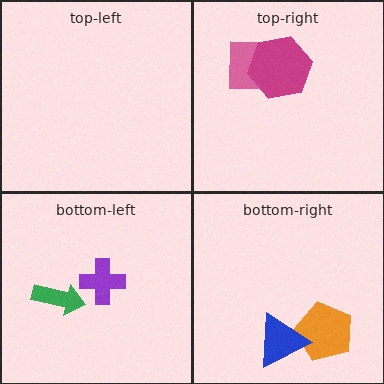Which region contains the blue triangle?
The bottom-right region.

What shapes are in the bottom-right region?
The orange pentagon, the blue triangle.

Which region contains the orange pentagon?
The bottom-right region.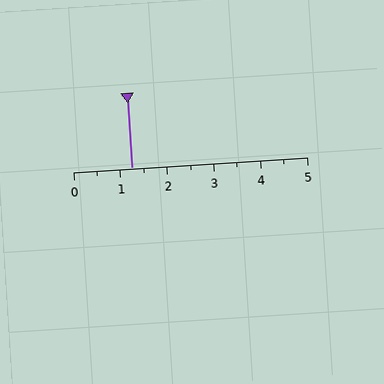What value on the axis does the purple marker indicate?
The marker indicates approximately 1.2.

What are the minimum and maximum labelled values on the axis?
The axis runs from 0 to 5.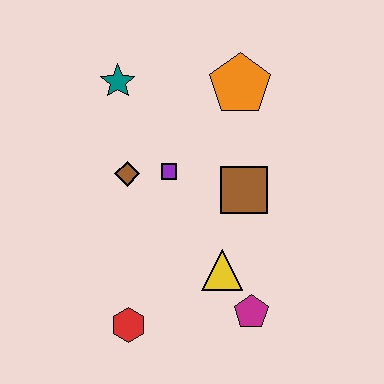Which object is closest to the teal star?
The brown diamond is closest to the teal star.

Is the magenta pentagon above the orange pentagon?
No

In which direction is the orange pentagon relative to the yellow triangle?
The orange pentagon is above the yellow triangle.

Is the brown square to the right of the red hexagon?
Yes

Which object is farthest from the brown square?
The red hexagon is farthest from the brown square.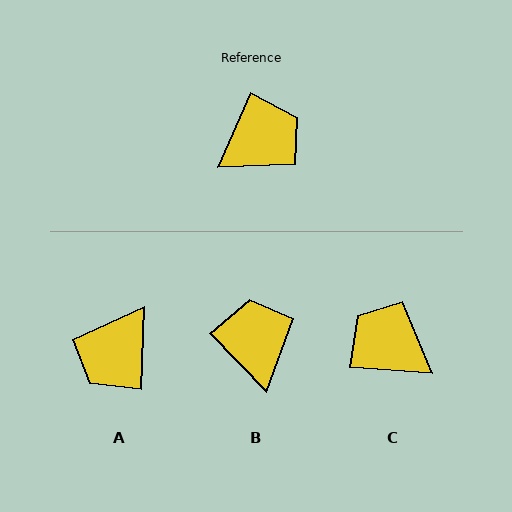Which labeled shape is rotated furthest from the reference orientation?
A, about 158 degrees away.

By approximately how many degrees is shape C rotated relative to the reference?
Approximately 110 degrees counter-clockwise.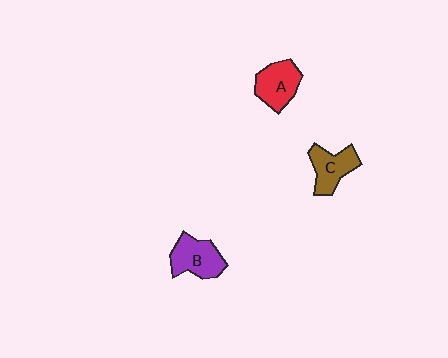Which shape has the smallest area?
Shape C (brown).